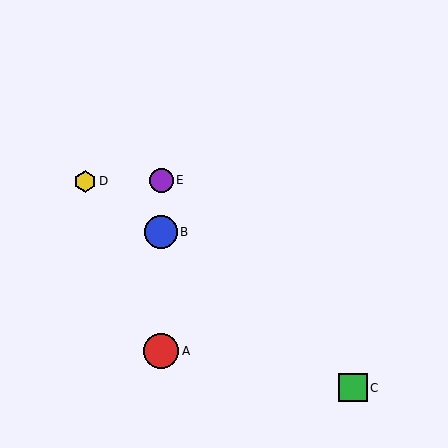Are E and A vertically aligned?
Yes, both are at x≈161.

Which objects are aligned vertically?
Objects A, B, E are aligned vertically.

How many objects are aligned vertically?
3 objects (A, B, E) are aligned vertically.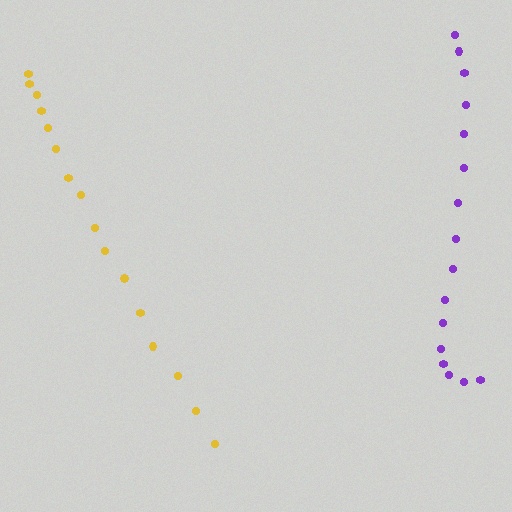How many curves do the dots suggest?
There are 2 distinct paths.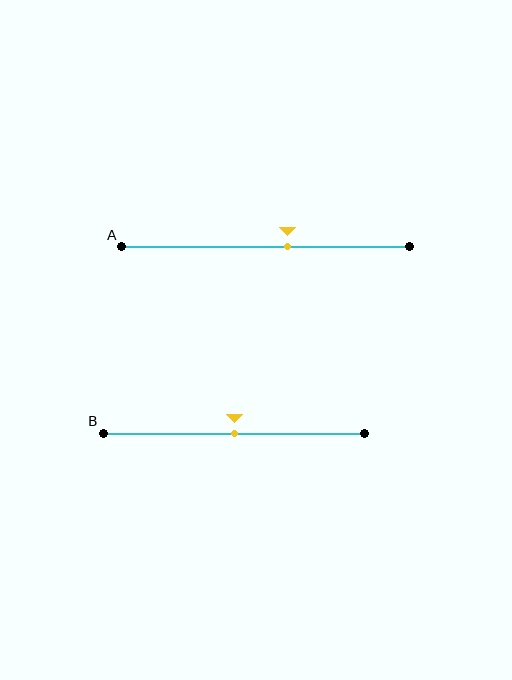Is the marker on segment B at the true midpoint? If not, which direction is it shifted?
Yes, the marker on segment B is at the true midpoint.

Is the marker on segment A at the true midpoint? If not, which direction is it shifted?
No, the marker on segment A is shifted to the right by about 7% of the segment length.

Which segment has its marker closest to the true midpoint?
Segment B has its marker closest to the true midpoint.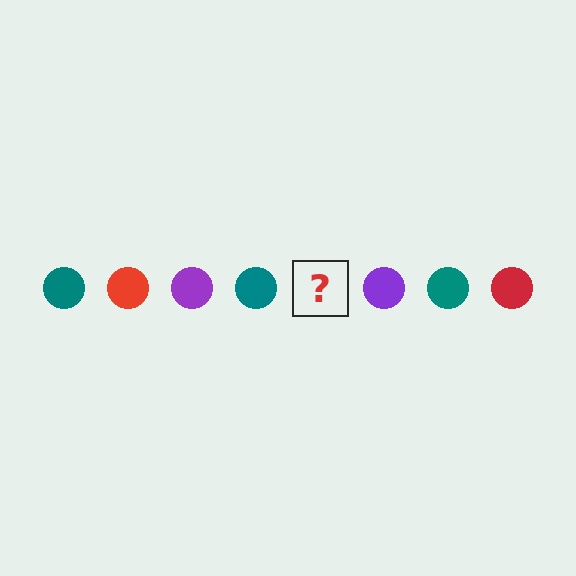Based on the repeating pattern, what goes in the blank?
The blank should be a red circle.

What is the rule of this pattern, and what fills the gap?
The rule is that the pattern cycles through teal, red, purple circles. The gap should be filled with a red circle.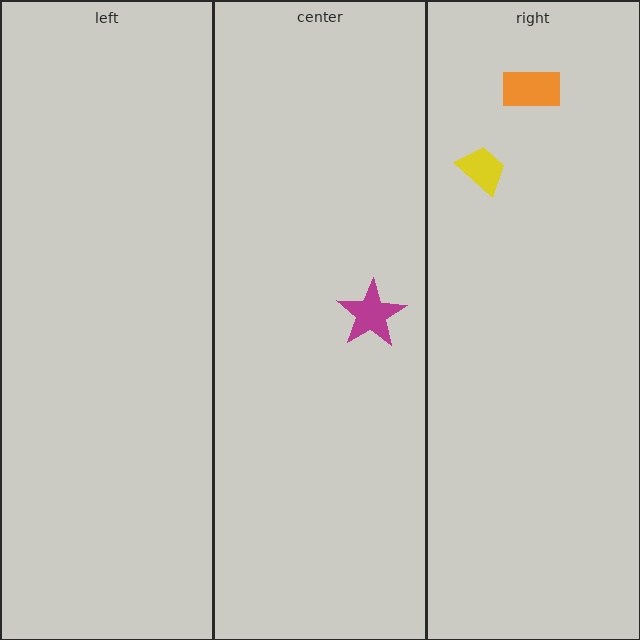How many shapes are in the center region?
1.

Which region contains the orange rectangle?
The right region.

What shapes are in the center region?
The magenta star.